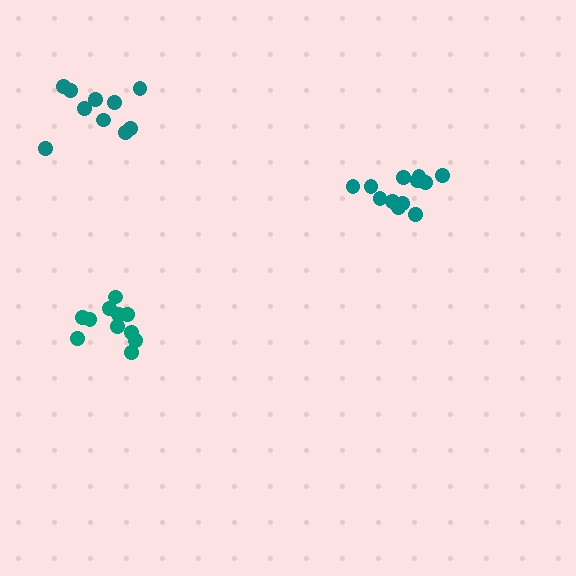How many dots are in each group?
Group 1: 11 dots, Group 2: 12 dots, Group 3: 10 dots (33 total).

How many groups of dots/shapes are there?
There are 3 groups.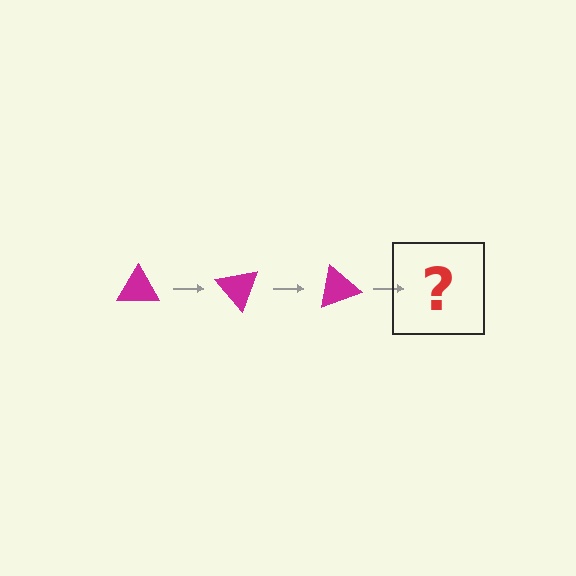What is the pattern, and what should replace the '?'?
The pattern is that the triangle rotates 50 degrees each step. The '?' should be a magenta triangle rotated 150 degrees.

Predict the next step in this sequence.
The next step is a magenta triangle rotated 150 degrees.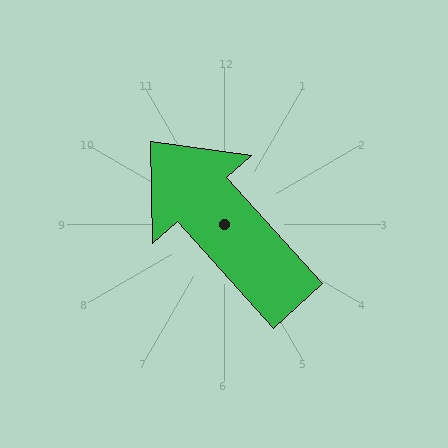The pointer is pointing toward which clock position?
Roughly 11 o'clock.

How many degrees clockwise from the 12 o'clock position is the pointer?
Approximately 318 degrees.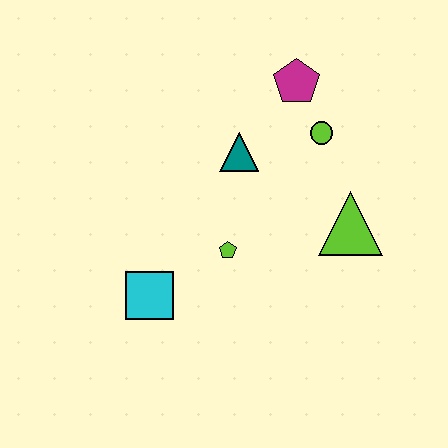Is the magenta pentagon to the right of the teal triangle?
Yes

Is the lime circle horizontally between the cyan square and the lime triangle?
Yes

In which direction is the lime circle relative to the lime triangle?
The lime circle is above the lime triangle.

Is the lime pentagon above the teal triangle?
No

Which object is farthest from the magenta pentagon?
The cyan square is farthest from the magenta pentagon.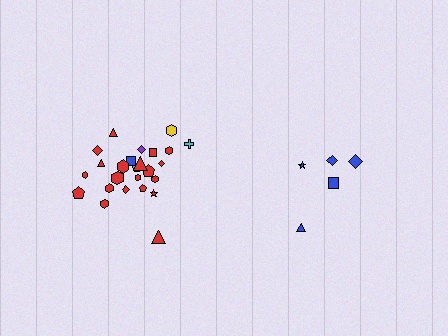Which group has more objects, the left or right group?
The left group.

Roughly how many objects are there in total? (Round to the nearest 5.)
Roughly 30 objects in total.